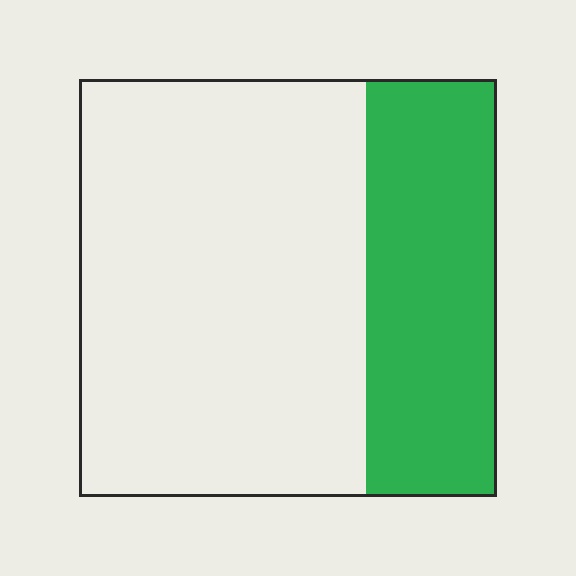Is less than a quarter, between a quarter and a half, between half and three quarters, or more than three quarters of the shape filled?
Between a quarter and a half.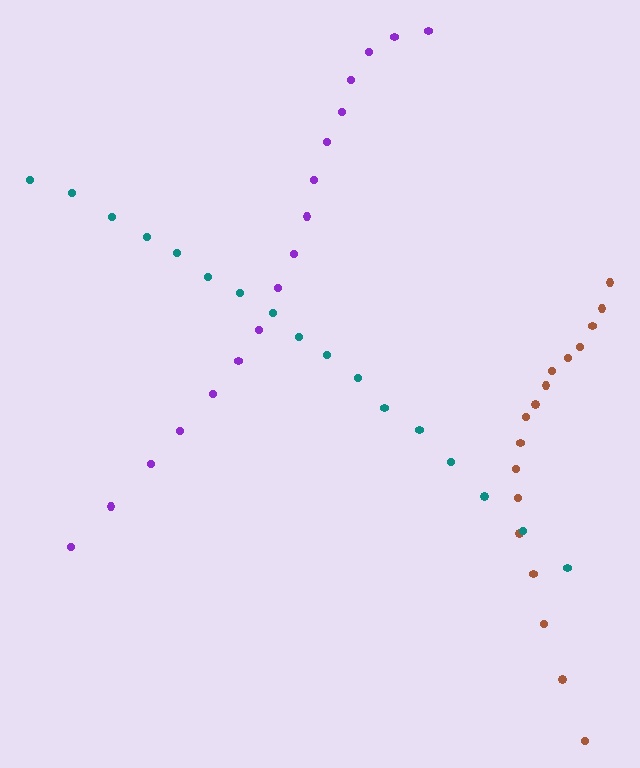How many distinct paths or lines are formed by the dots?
There are 3 distinct paths.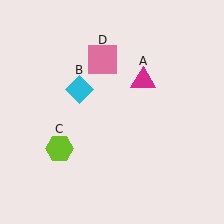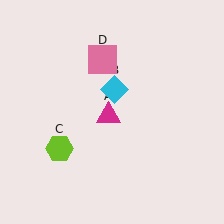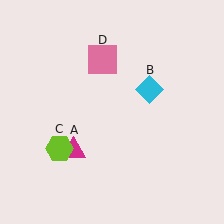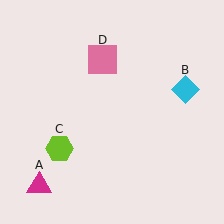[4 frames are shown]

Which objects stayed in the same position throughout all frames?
Lime hexagon (object C) and pink square (object D) remained stationary.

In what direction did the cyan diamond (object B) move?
The cyan diamond (object B) moved right.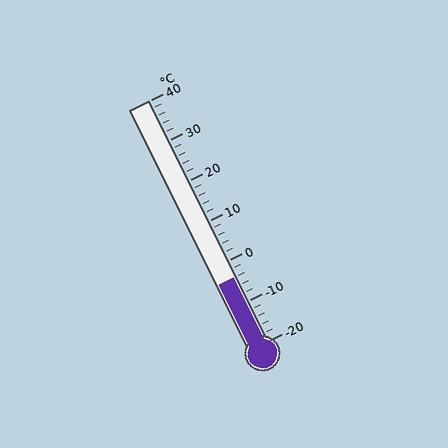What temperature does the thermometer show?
The thermometer shows approximately -4°C.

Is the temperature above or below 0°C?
The temperature is below 0°C.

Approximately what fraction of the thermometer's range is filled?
The thermometer is filled to approximately 25% of its range.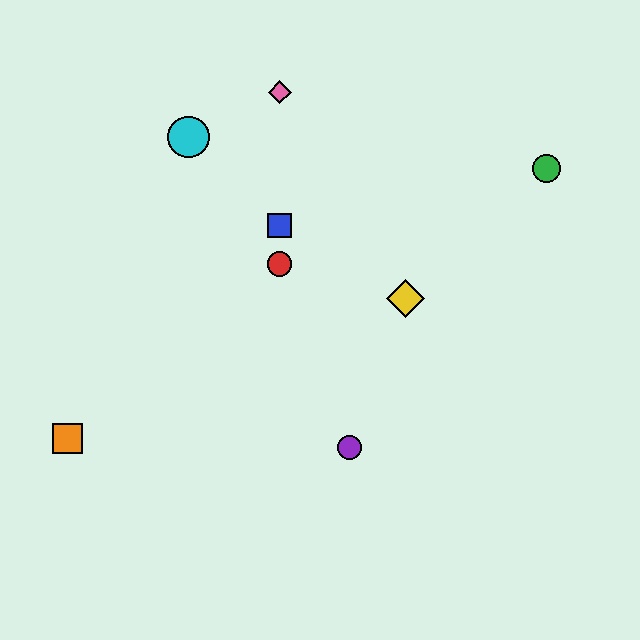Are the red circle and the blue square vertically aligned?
Yes, both are at x≈280.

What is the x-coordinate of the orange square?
The orange square is at x≈68.